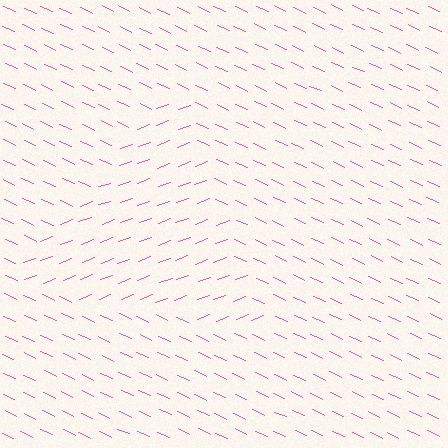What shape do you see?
I see a triangle.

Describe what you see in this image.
The image is filled with small pink line segments. A triangle region in the image has lines oriented differently from the surrounding lines, creating a visible texture boundary.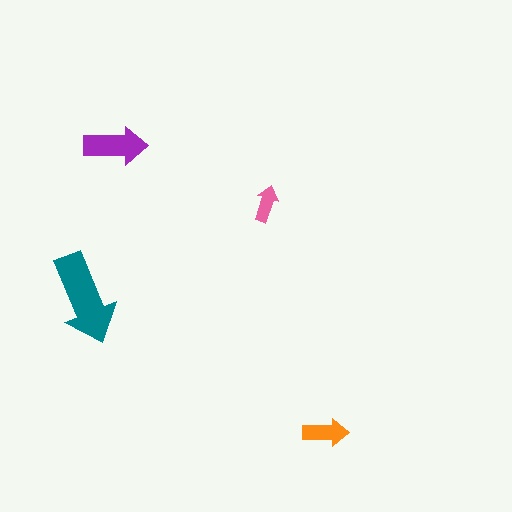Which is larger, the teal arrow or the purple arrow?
The teal one.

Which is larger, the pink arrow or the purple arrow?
The purple one.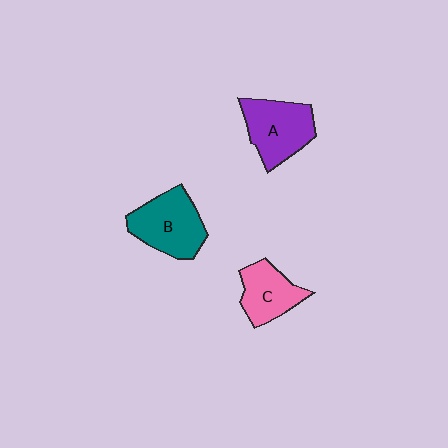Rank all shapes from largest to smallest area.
From largest to smallest: B (teal), A (purple), C (pink).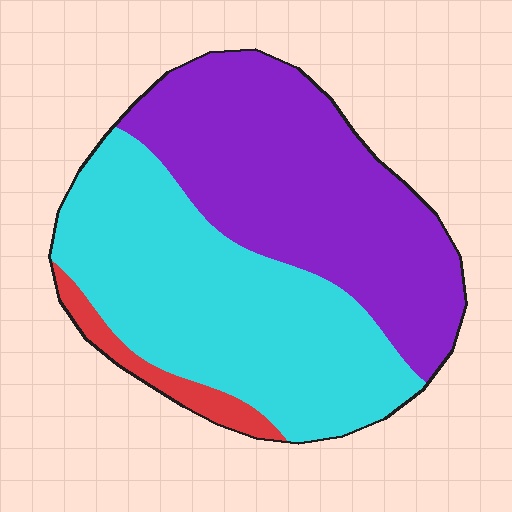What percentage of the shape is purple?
Purple takes up between a quarter and a half of the shape.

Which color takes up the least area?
Red, at roughly 5%.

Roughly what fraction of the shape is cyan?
Cyan takes up between a quarter and a half of the shape.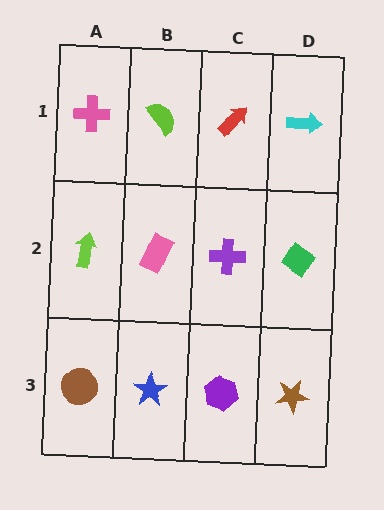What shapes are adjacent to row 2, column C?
A red arrow (row 1, column C), a purple hexagon (row 3, column C), a pink rectangle (row 2, column B), a green diamond (row 2, column D).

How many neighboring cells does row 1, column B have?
3.